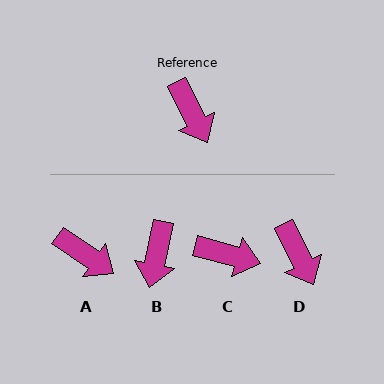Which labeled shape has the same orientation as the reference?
D.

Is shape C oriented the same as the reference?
No, it is off by about 48 degrees.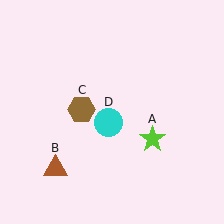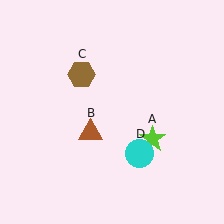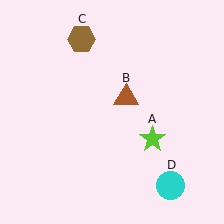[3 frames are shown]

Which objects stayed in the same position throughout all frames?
Lime star (object A) remained stationary.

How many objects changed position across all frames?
3 objects changed position: brown triangle (object B), brown hexagon (object C), cyan circle (object D).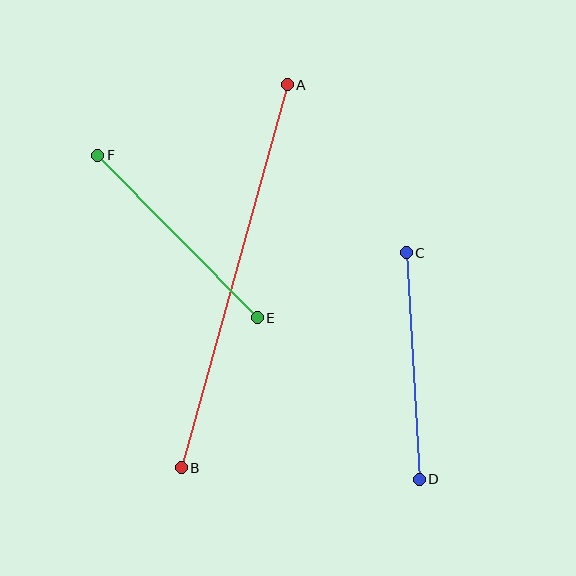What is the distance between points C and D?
The distance is approximately 227 pixels.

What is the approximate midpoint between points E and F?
The midpoint is at approximately (178, 237) pixels.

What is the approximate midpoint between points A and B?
The midpoint is at approximately (234, 276) pixels.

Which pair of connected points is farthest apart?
Points A and B are farthest apart.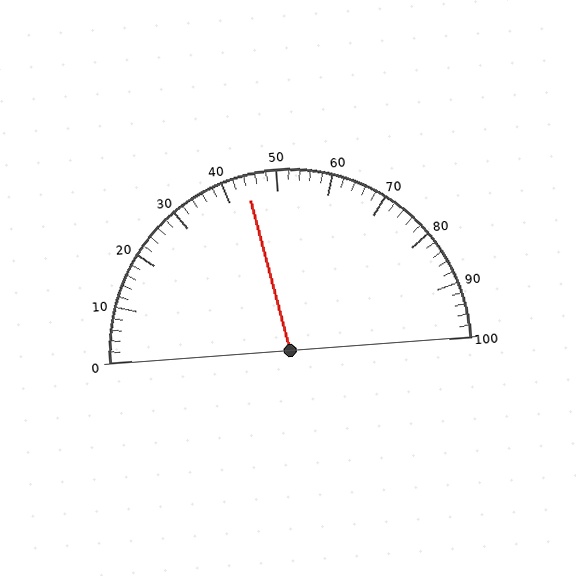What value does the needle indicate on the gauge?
The needle indicates approximately 44.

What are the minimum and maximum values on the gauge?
The gauge ranges from 0 to 100.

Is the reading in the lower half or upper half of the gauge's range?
The reading is in the lower half of the range (0 to 100).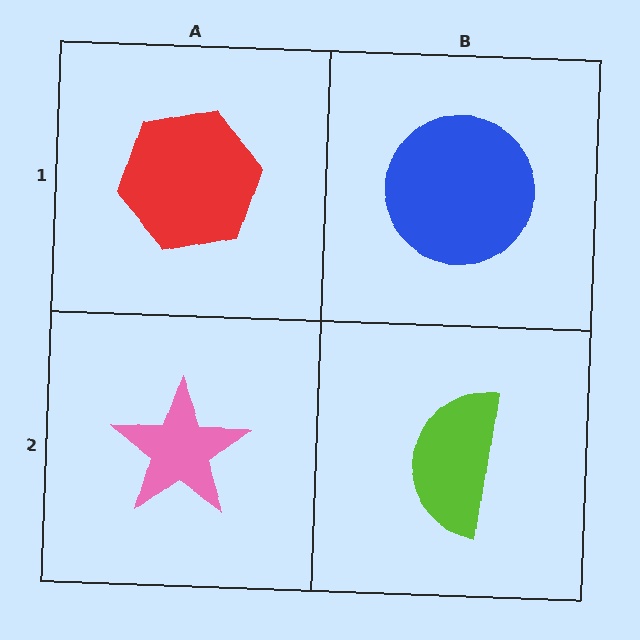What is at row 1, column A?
A red hexagon.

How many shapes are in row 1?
2 shapes.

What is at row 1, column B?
A blue circle.